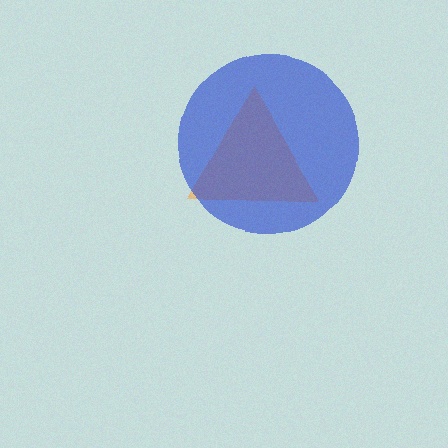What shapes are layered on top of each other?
The layered shapes are: an orange triangle, a blue circle.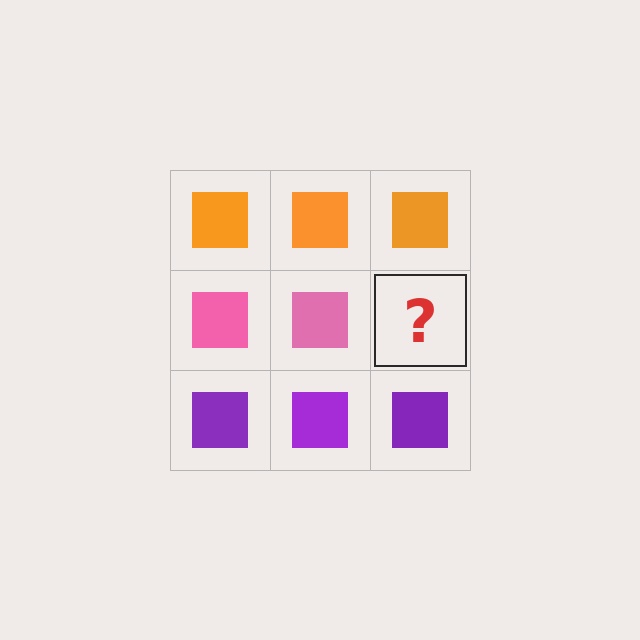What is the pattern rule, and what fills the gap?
The rule is that each row has a consistent color. The gap should be filled with a pink square.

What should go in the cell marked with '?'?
The missing cell should contain a pink square.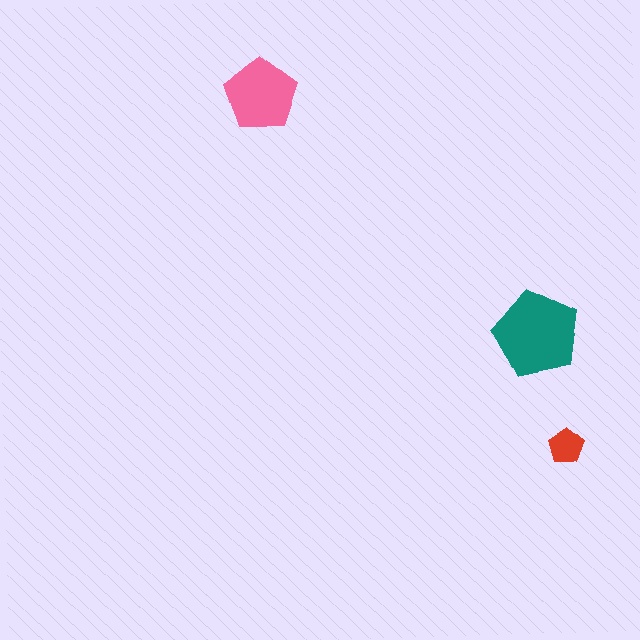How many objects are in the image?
There are 3 objects in the image.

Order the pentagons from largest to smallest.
the teal one, the pink one, the red one.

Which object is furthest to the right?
The red pentagon is rightmost.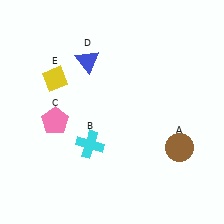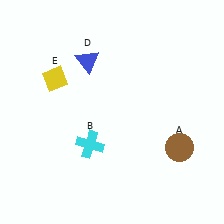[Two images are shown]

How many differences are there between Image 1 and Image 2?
There is 1 difference between the two images.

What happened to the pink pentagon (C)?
The pink pentagon (C) was removed in Image 2. It was in the bottom-left area of Image 1.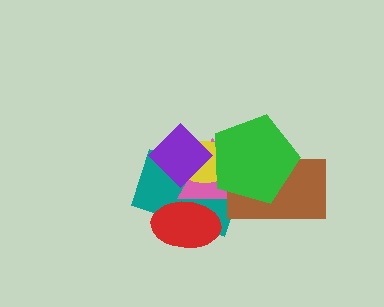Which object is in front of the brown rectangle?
The green pentagon is in front of the brown rectangle.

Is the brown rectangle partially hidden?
Yes, it is partially covered by another shape.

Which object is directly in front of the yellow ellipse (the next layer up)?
The purple diamond is directly in front of the yellow ellipse.